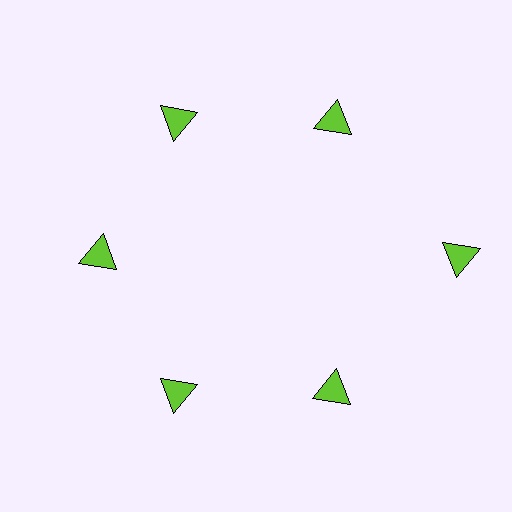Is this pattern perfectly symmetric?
No. The 6 lime triangles are arranged in a ring, but one element near the 3 o'clock position is pushed outward from the center, breaking the 6-fold rotational symmetry.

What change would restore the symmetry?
The symmetry would be restored by moving it inward, back onto the ring so that all 6 triangles sit at equal angles and equal distance from the center.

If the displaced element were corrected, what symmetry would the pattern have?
It would have 6-fold rotational symmetry — the pattern would map onto itself every 60 degrees.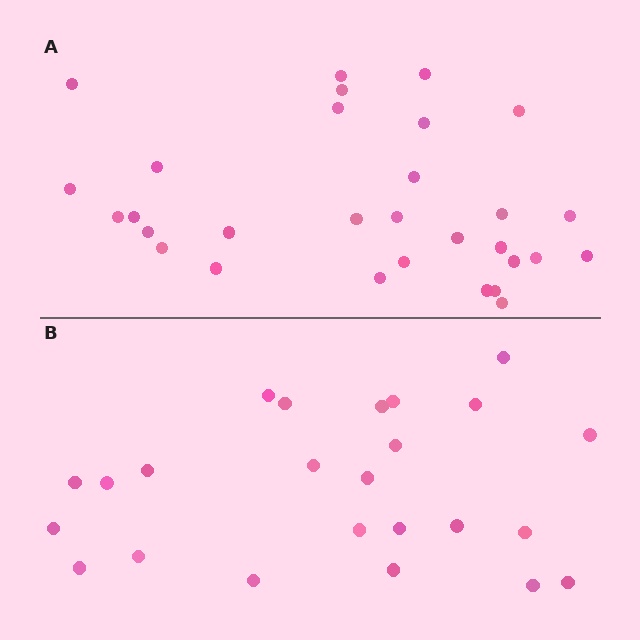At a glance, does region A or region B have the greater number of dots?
Region A (the top region) has more dots.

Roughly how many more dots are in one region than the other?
Region A has about 6 more dots than region B.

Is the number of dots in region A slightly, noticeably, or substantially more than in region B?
Region A has noticeably more, but not dramatically so. The ratio is roughly 1.2 to 1.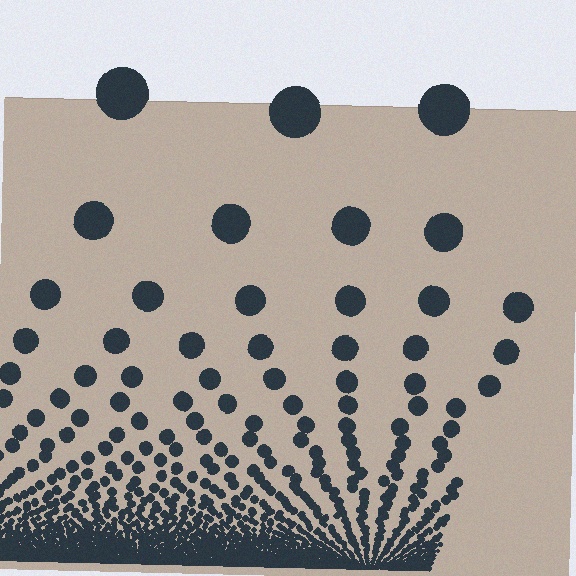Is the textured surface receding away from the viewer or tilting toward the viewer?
The surface appears to tilt toward the viewer. Texture elements get larger and sparser toward the top.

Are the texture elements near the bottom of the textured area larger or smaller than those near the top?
Smaller. The gradient is inverted — elements near the bottom are smaller and denser.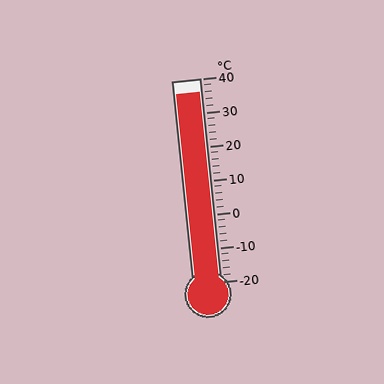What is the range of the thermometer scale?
The thermometer scale ranges from -20°C to 40°C.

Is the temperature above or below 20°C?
The temperature is above 20°C.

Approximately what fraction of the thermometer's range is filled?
The thermometer is filled to approximately 95% of its range.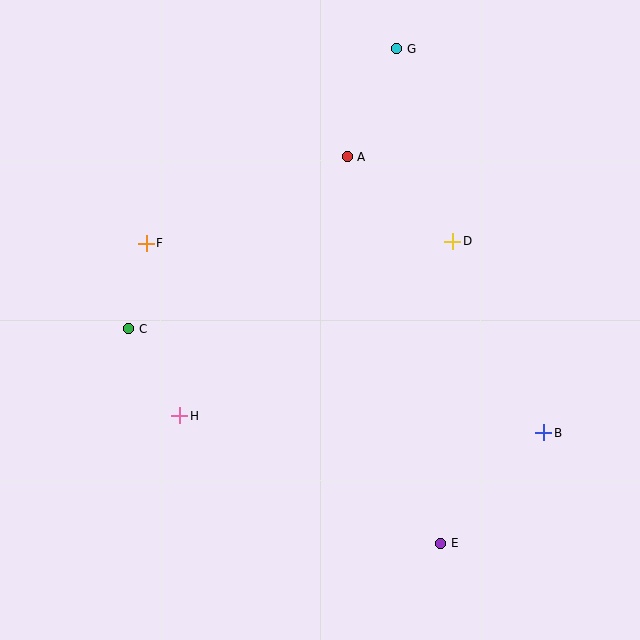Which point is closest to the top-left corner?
Point F is closest to the top-left corner.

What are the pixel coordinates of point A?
Point A is at (347, 157).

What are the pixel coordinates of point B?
Point B is at (544, 433).